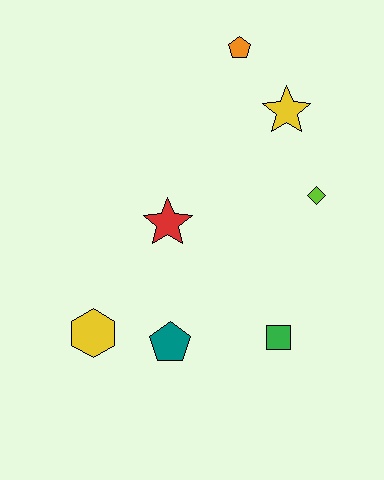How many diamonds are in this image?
There is 1 diamond.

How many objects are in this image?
There are 7 objects.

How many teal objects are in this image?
There is 1 teal object.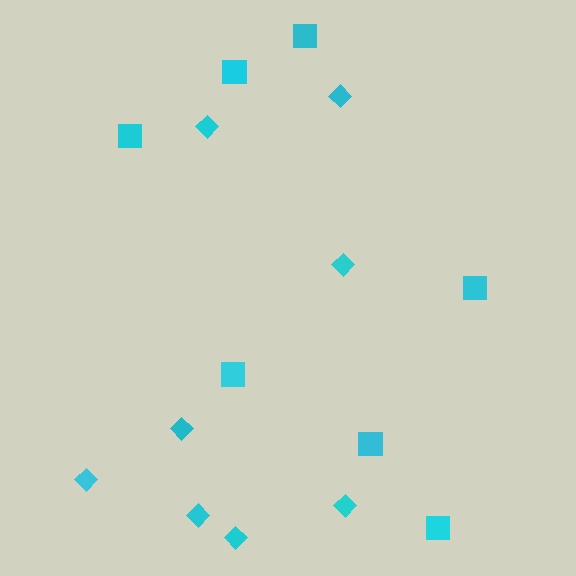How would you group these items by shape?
There are 2 groups: one group of squares (7) and one group of diamonds (8).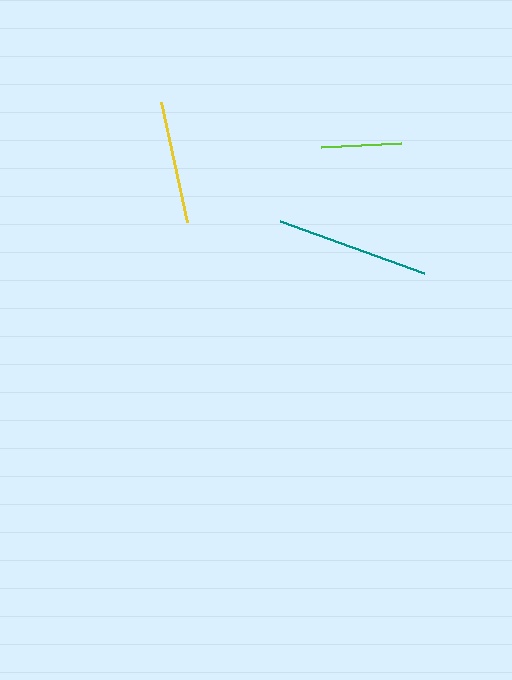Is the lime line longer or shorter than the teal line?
The teal line is longer than the lime line.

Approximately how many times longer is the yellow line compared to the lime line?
The yellow line is approximately 1.5 times the length of the lime line.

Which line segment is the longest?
The teal line is the longest at approximately 153 pixels.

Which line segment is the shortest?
The lime line is the shortest at approximately 80 pixels.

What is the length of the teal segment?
The teal segment is approximately 153 pixels long.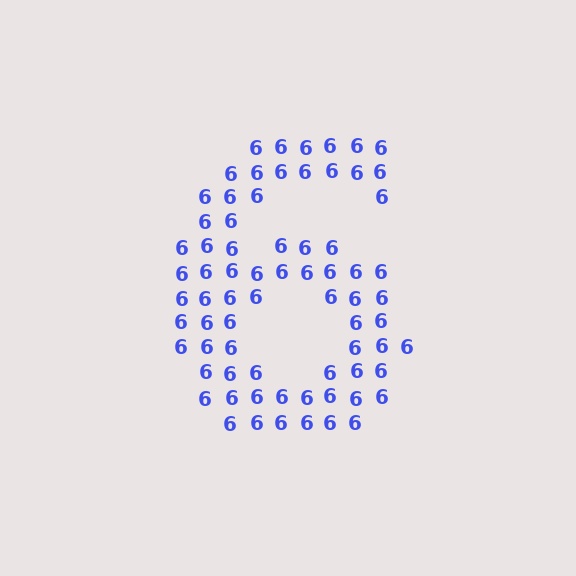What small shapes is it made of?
It is made of small digit 6's.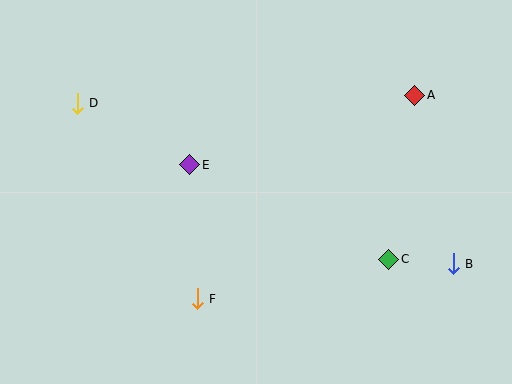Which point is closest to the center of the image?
Point E at (189, 165) is closest to the center.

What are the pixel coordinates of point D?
Point D is at (77, 103).